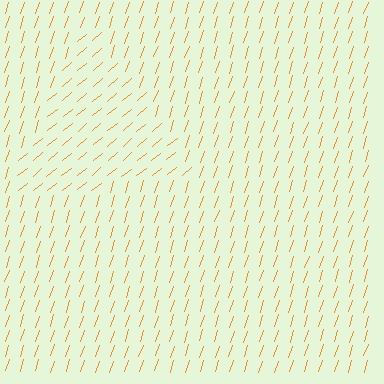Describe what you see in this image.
The image is filled with small orange line segments. A triangle region in the image has lines oriented differently from the surrounding lines, creating a visible texture boundary.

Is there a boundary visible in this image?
Yes, there is a texture boundary formed by a change in line orientation.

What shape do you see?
I see a triangle.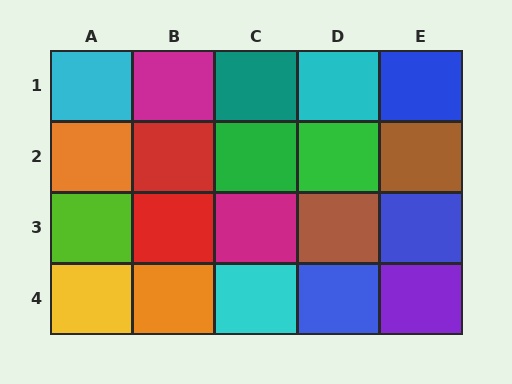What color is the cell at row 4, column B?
Orange.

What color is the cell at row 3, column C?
Magenta.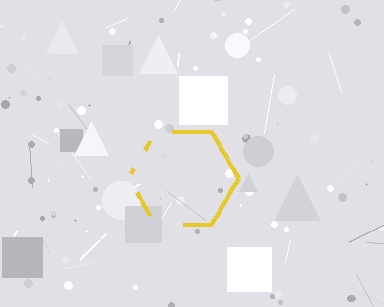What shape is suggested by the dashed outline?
The dashed outline suggests a hexagon.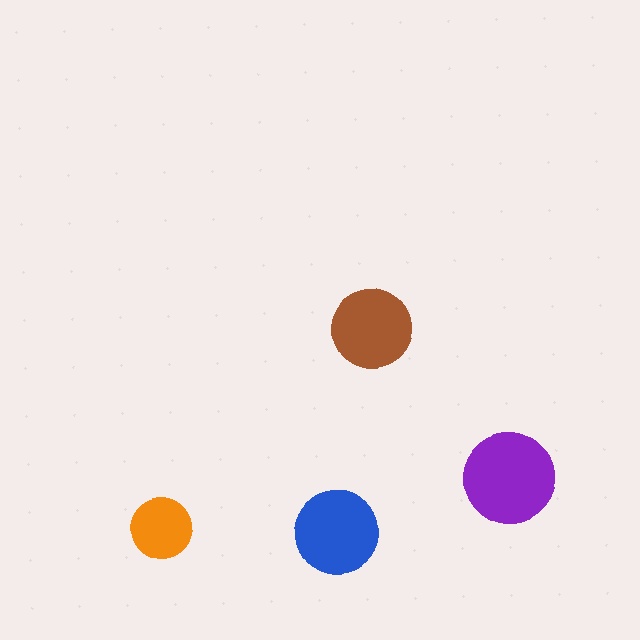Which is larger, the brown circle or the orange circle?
The brown one.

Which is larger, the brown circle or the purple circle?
The purple one.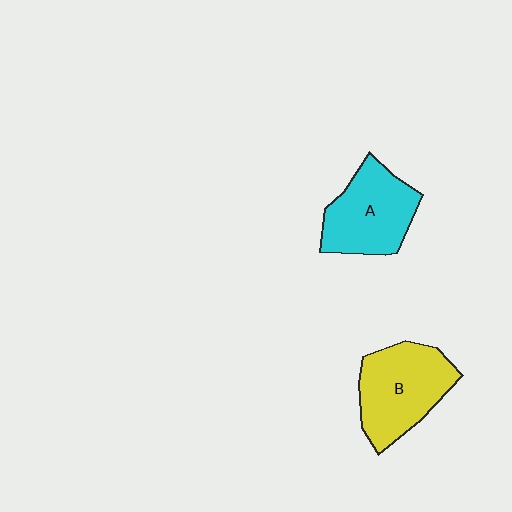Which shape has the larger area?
Shape B (yellow).